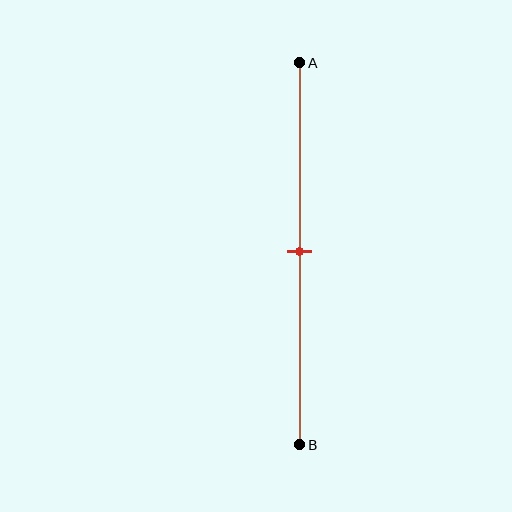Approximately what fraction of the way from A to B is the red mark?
The red mark is approximately 50% of the way from A to B.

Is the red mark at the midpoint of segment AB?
Yes, the mark is approximately at the midpoint.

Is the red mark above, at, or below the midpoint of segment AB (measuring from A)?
The red mark is approximately at the midpoint of segment AB.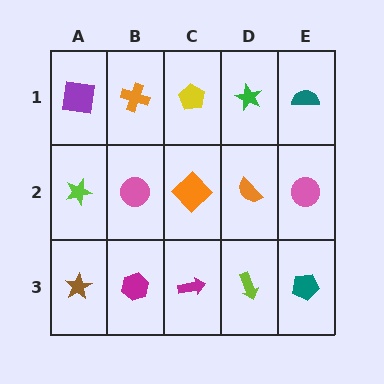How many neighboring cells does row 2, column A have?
3.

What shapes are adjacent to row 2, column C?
A yellow pentagon (row 1, column C), a magenta arrow (row 3, column C), a pink circle (row 2, column B), an orange semicircle (row 2, column D).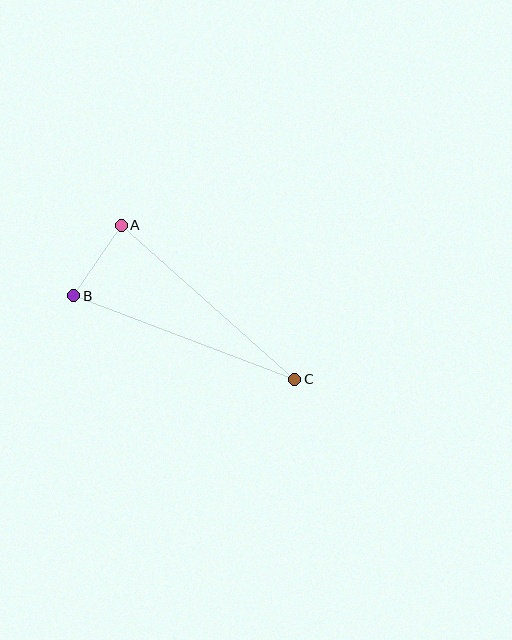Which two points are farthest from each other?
Points B and C are farthest from each other.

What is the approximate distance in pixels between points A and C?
The distance between A and C is approximately 232 pixels.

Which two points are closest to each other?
Points A and B are closest to each other.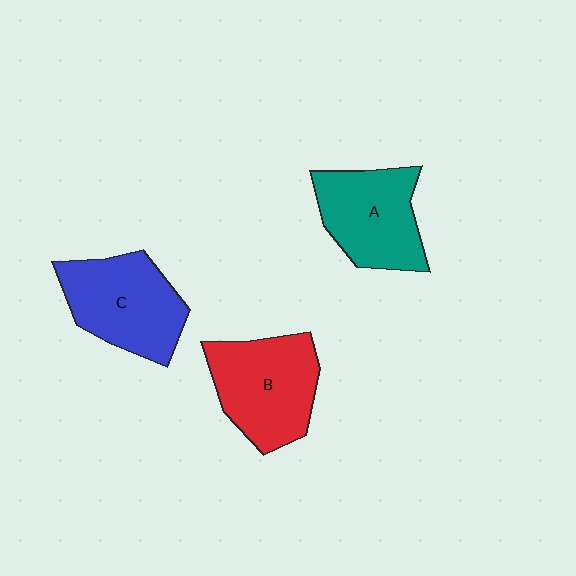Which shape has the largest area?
Shape B (red).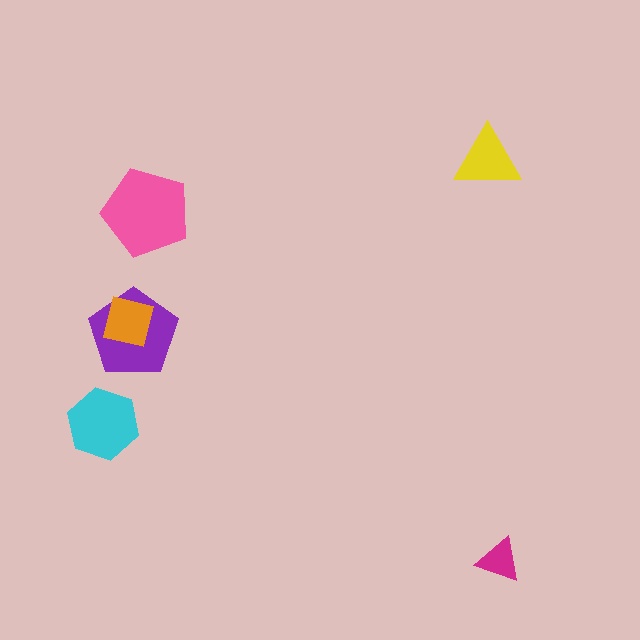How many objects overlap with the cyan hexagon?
0 objects overlap with the cyan hexagon.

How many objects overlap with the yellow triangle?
0 objects overlap with the yellow triangle.